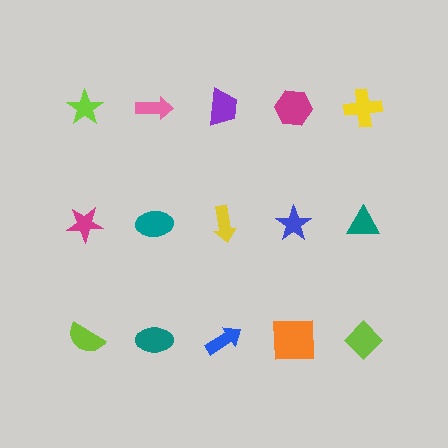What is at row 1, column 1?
A lime star.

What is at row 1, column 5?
A yellow cross.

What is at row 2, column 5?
A teal triangle.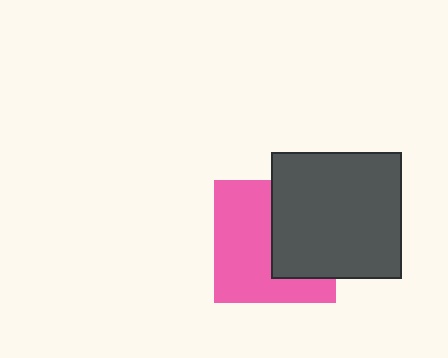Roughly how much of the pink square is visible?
About half of it is visible (roughly 58%).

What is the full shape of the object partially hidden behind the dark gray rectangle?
The partially hidden object is a pink square.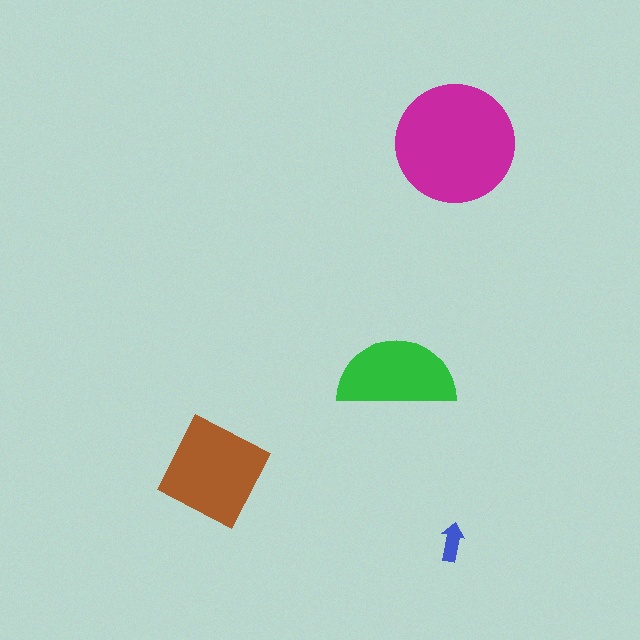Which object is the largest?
The magenta circle.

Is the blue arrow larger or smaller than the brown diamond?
Smaller.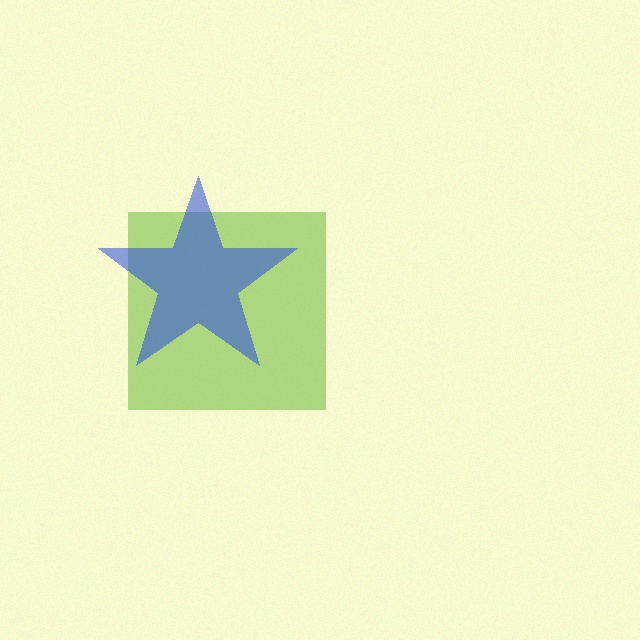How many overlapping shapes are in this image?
There are 2 overlapping shapes in the image.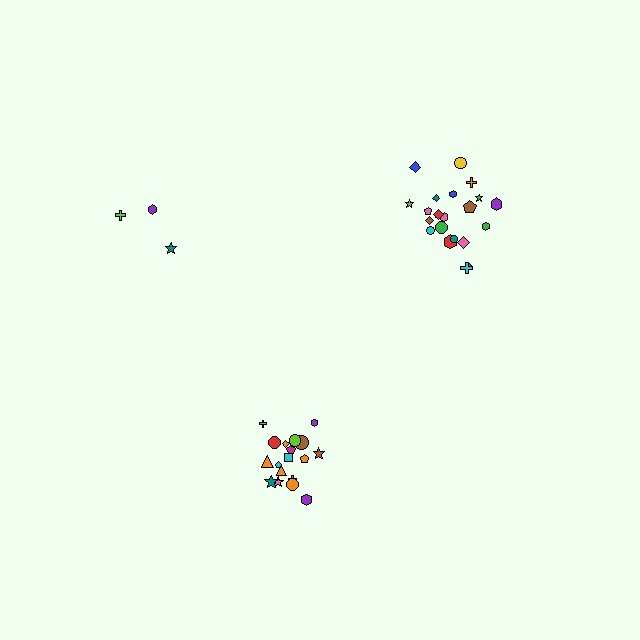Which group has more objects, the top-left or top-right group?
The top-right group.